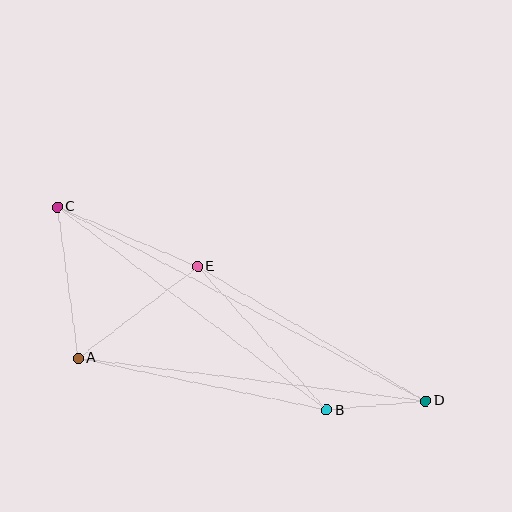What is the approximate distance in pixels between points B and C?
The distance between B and C is approximately 338 pixels.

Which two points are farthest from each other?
Points C and D are farthest from each other.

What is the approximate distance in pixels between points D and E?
The distance between D and E is approximately 264 pixels.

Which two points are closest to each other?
Points B and D are closest to each other.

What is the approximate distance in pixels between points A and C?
The distance between A and C is approximately 153 pixels.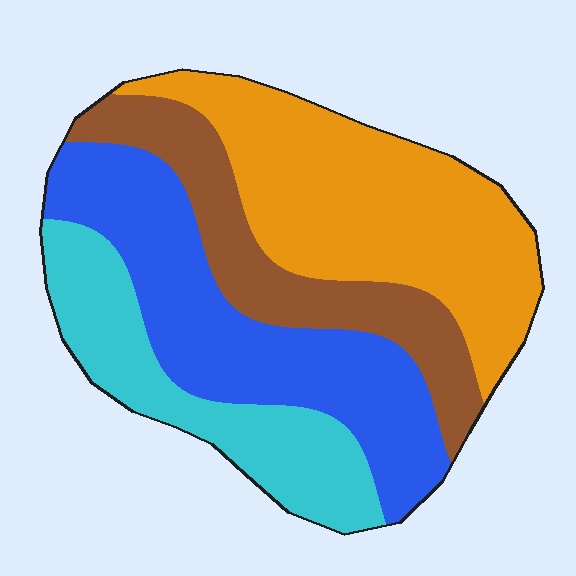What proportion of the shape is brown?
Brown covers around 20% of the shape.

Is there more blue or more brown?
Blue.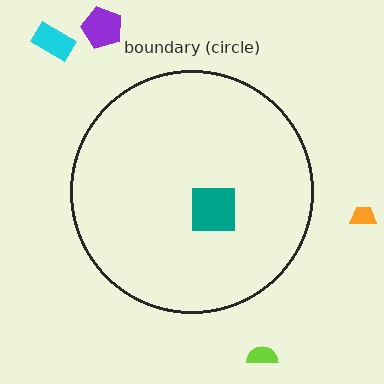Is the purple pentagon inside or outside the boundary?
Outside.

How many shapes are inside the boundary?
1 inside, 4 outside.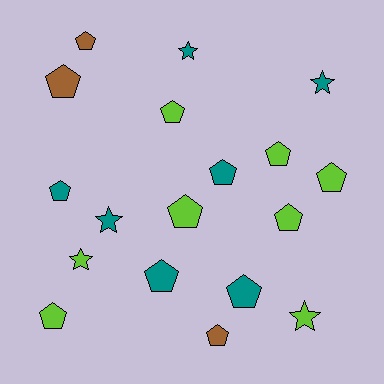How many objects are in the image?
There are 18 objects.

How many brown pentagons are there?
There are 3 brown pentagons.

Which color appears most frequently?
Lime, with 8 objects.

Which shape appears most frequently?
Pentagon, with 13 objects.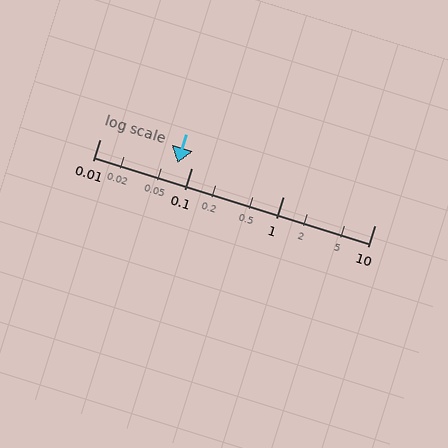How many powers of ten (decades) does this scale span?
The scale spans 3 decades, from 0.01 to 10.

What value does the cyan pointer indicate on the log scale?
The pointer indicates approximately 0.07.